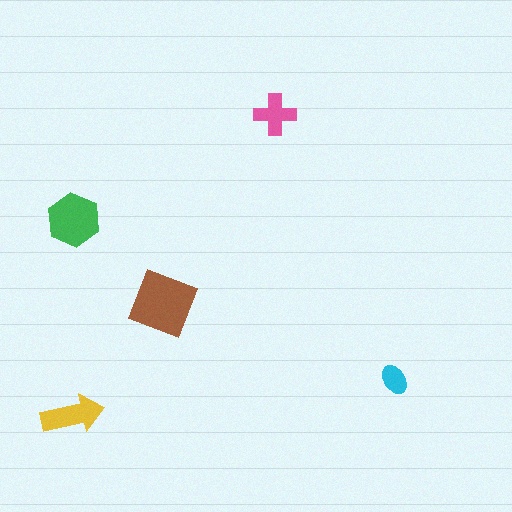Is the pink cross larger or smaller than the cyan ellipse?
Larger.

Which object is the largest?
The brown square.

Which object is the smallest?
The cyan ellipse.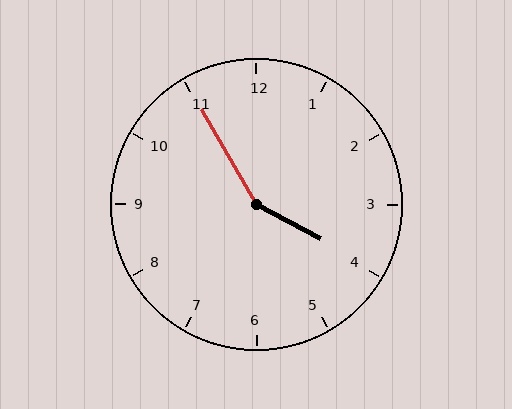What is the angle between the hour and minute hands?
Approximately 148 degrees.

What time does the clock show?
3:55.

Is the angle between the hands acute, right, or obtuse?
It is obtuse.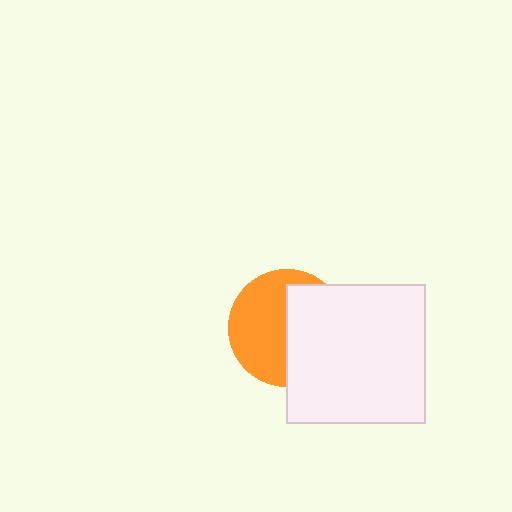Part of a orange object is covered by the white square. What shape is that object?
It is a circle.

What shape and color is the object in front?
The object in front is a white square.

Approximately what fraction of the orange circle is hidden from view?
Roughly 48% of the orange circle is hidden behind the white square.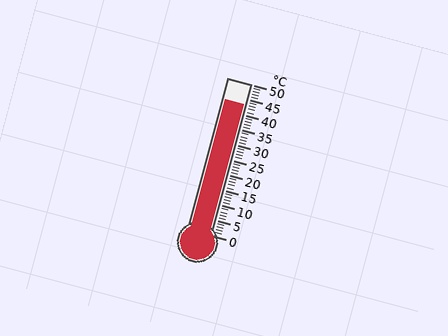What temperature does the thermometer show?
The thermometer shows approximately 43°C.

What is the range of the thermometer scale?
The thermometer scale ranges from 0°C to 50°C.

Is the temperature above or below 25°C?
The temperature is above 25°C.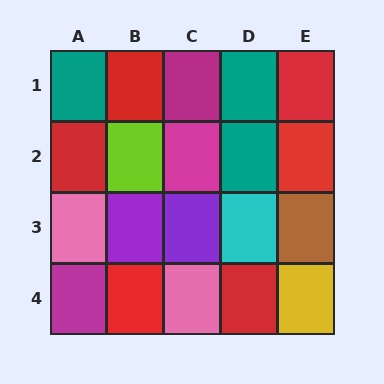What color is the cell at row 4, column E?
Yellow.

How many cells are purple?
2 cells are purple.